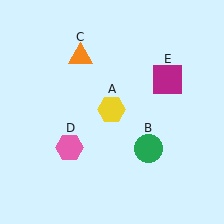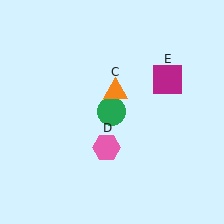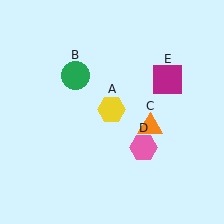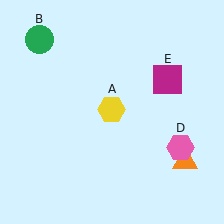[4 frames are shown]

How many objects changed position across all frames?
3 objects changed position: green circle (object B), orange triangle (object C), pink hexagon (object D).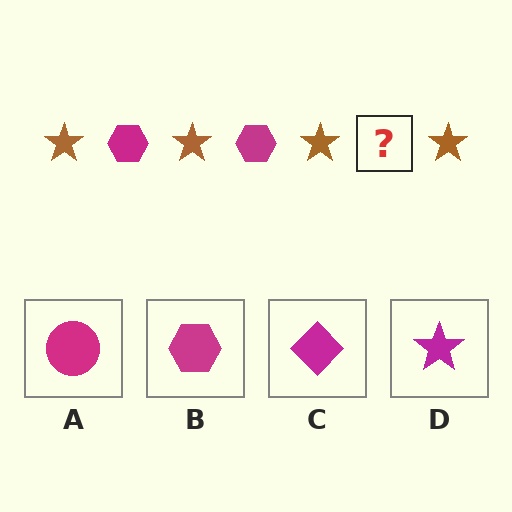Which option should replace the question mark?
Option B.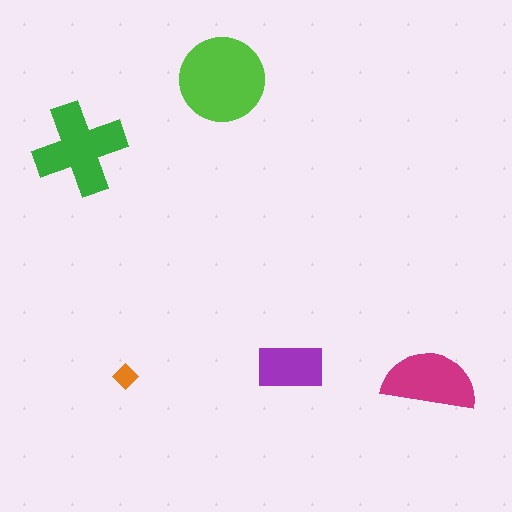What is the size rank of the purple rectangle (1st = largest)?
4th.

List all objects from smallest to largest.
The orange diamond, the purple rectangle, the magenta semicircle, the green cross, the lime circle.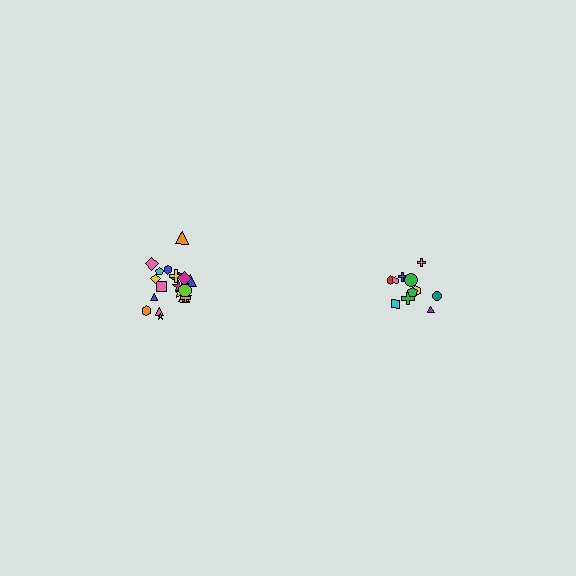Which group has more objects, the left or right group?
The left group.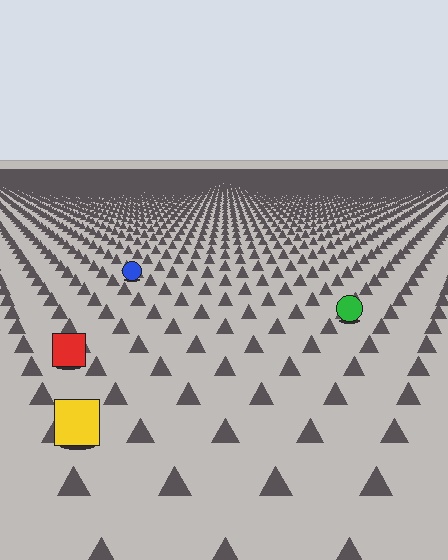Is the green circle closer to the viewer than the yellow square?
No. The yellow square is closer — you can tell from the texture gradient: the ground texture is coarser near it.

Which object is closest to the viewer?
The yellow square is closest. The texture marks near it are larger and more spread out.